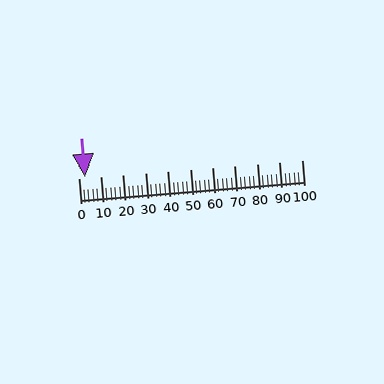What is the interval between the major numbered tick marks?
The major tick marks are spaced 10 units apart.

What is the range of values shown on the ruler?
The ruler shows values from 0 to 100.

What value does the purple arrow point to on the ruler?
The purple arrow points to approximately 3.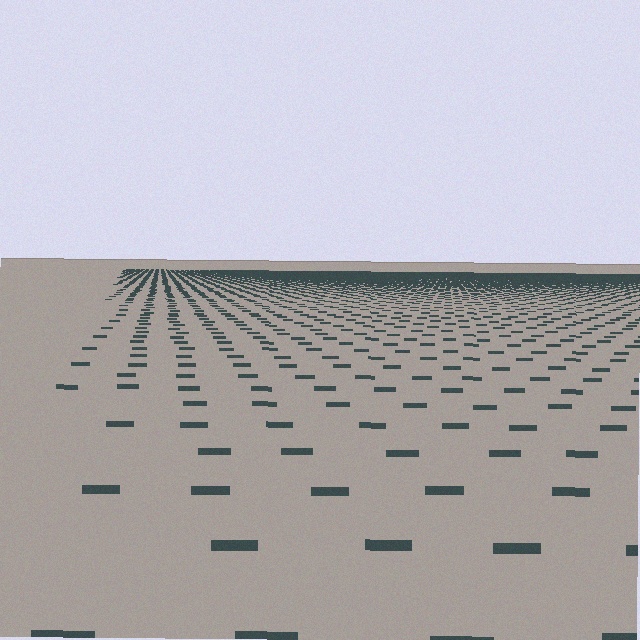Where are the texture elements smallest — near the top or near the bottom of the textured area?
Near the top.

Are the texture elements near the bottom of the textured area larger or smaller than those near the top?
Larger. Near the bottom, elements are closer to the viewer and appear at a bigger on-screen size.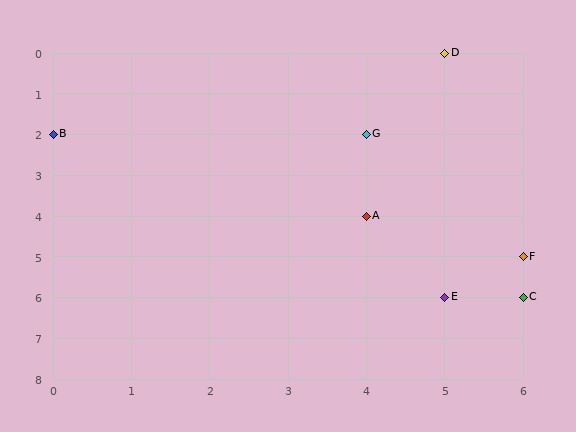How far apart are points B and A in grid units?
Points B and A are 4 columns and 2 rows apart (about 4.5 grid units diagonally).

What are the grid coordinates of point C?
Point C is at grid coordinates (6, 6).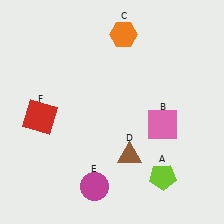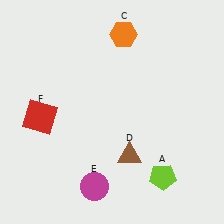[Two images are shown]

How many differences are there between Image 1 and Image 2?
There is 1 difference between the two images.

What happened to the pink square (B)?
The pink square (B) was removed in Image 2. It was in the bottom-right area of Image 1.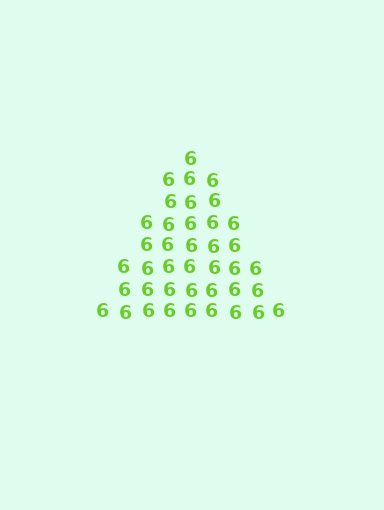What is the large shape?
The large shape is a triangle.